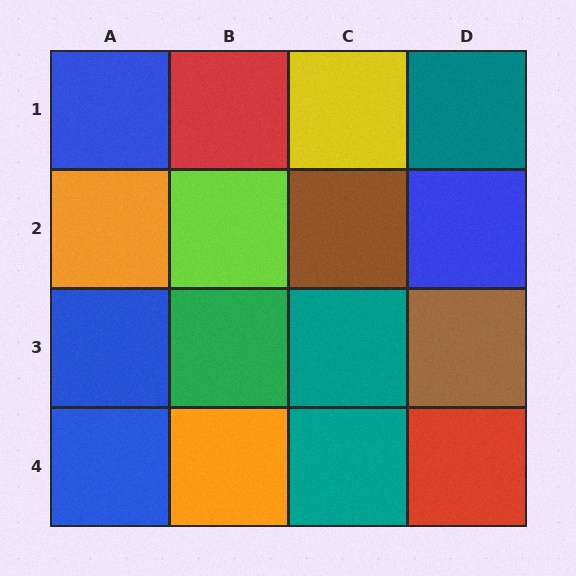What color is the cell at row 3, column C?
Teal.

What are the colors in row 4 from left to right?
Blue, orange, teal, red.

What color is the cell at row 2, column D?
Blue.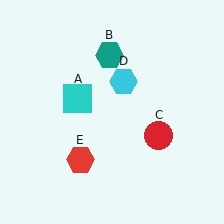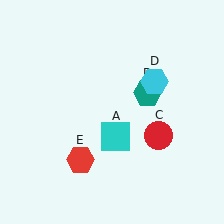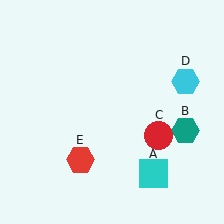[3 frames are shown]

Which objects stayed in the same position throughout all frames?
Red circle (object C) and red hexagon (object E) remained stationary.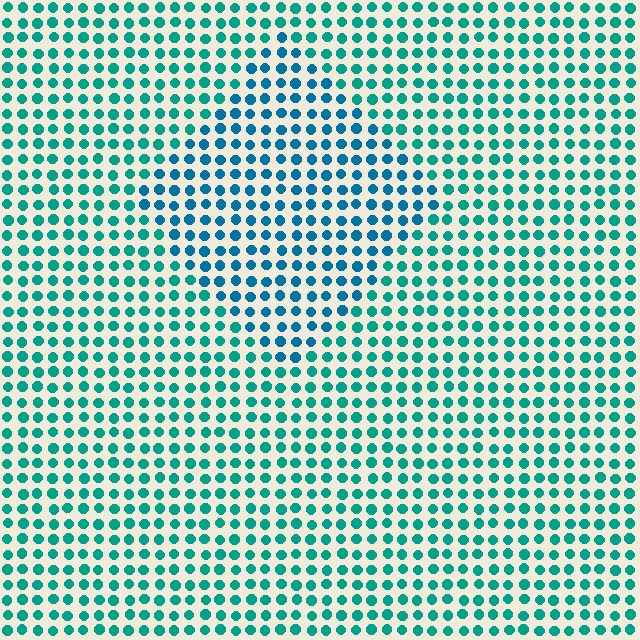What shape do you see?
I see a diamond.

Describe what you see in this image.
The image is filled with small teal elements in a uniform arrangement. A diamond-shaped region is visible where the elements are tinted to a slightly different hue, forming a subtle color boundary.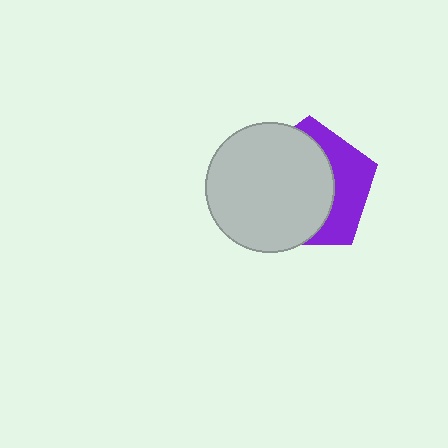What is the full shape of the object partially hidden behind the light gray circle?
The partially hidden object is a purple pentagon.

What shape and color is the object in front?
The object in front is a light gray circle.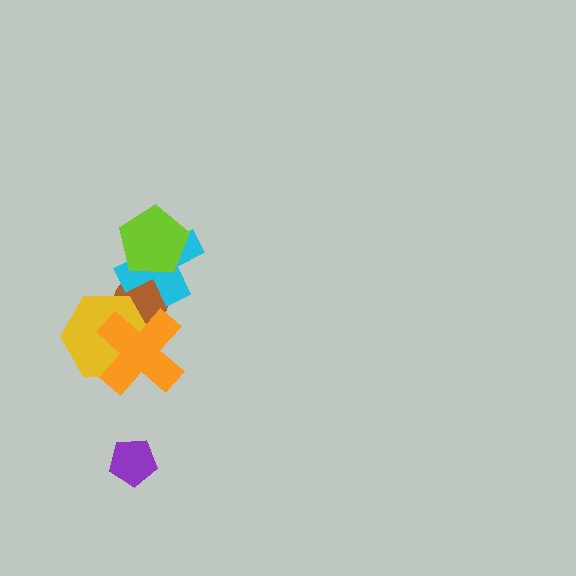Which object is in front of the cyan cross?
The lime pentagon is in front of the cyan cross.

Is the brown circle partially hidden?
Yes, it is partially covered by another shape.